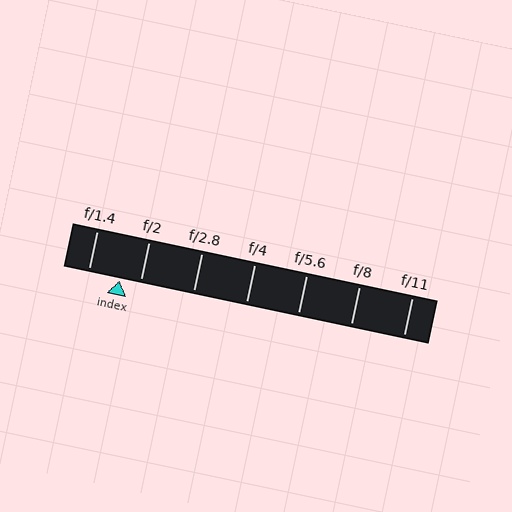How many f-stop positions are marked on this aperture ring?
There are 7 f-stop positions marked.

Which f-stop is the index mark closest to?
The index mark is closest to f/2.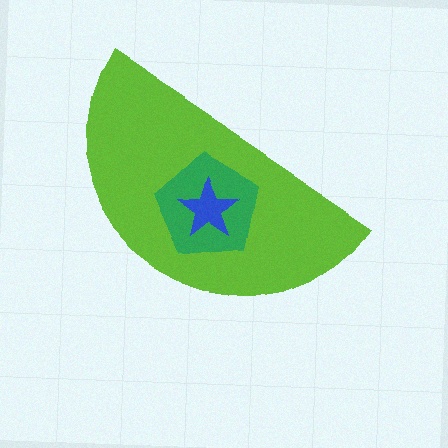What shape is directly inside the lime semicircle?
The green pentagon.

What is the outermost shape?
The lime semicircle.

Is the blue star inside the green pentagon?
Yes.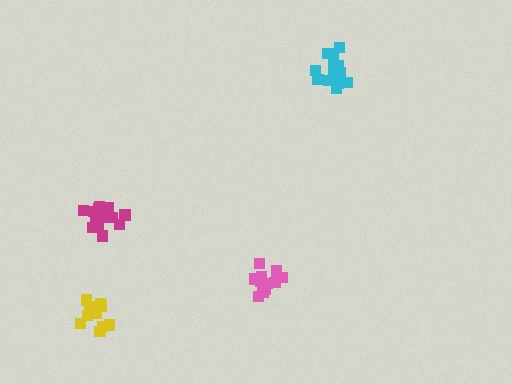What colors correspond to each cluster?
The clusters are colored: cyan, magenta, yellow, pink.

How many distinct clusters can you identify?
There are 4 distinct clusters.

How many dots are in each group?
Group 1: 14 dots, Group 2: 15 dots, Group 3: 15 dots, Group 4: 12 dots (56 total).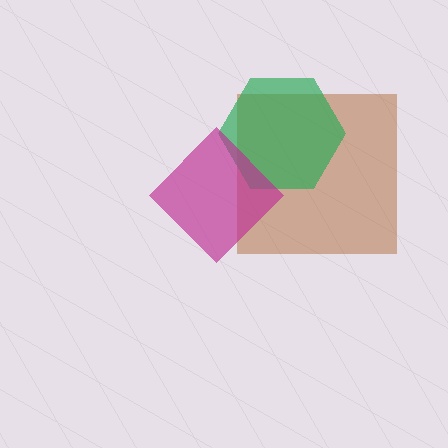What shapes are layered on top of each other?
The layered shapes are: a brown square, a green hexagon, a magenta diamond.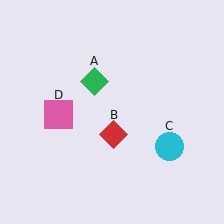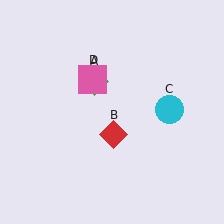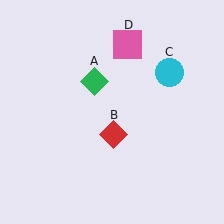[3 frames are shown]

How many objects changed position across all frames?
2 objects changed position: cyan circle (object C), pink square (object D).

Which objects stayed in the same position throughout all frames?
Green diamond (object A) and red diamond (object B) remained stationary.